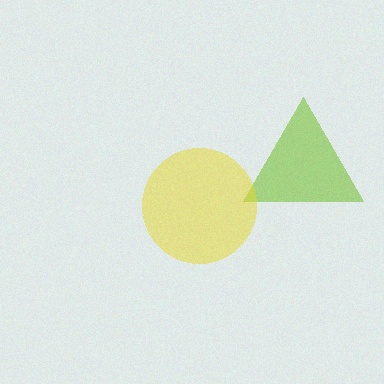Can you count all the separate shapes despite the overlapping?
Yes, there are 2 separate shapes.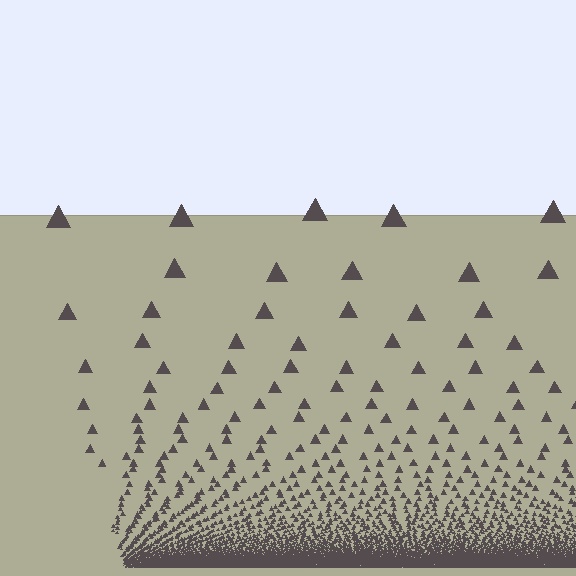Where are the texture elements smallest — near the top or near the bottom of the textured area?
Near the bottom.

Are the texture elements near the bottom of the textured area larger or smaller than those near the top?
Smaller. The gradient is inverted — elements near the bottom are smaller and denser.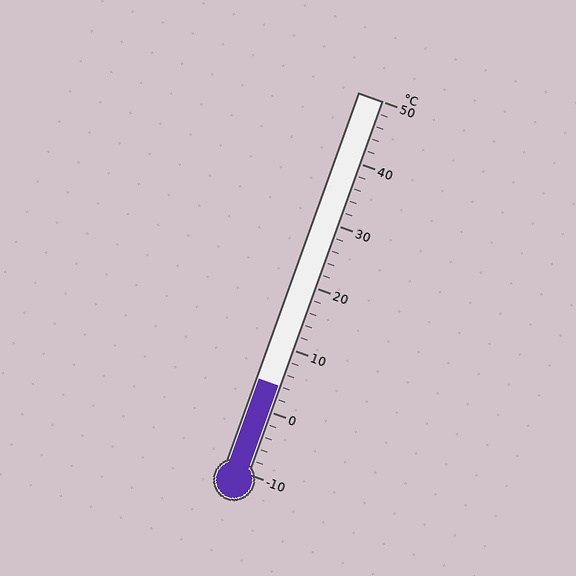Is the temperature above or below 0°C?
The temperature is above 0°C.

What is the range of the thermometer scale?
The thermometer scale ranges from -10°C to 50°C.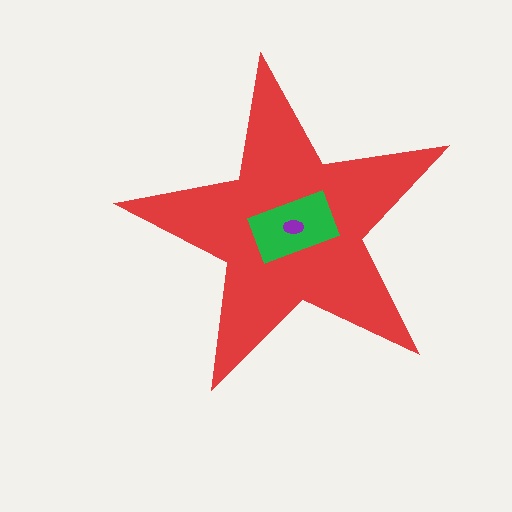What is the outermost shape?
The red star.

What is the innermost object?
The purple ellipse.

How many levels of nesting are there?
3.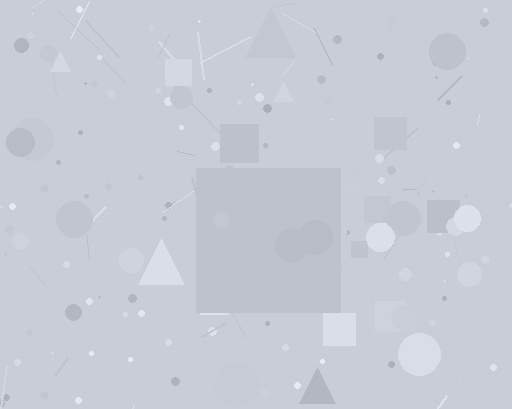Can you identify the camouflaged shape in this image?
The camouflaged shape is a square.